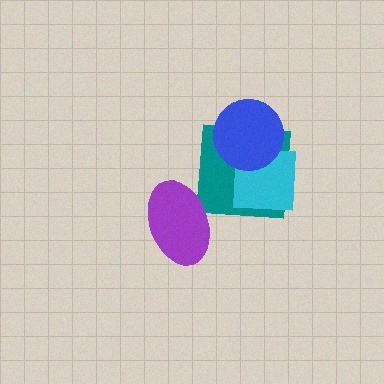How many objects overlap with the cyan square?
2 objects overlap with the cyan square.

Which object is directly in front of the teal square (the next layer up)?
The cyan square is directly in front of the teal square.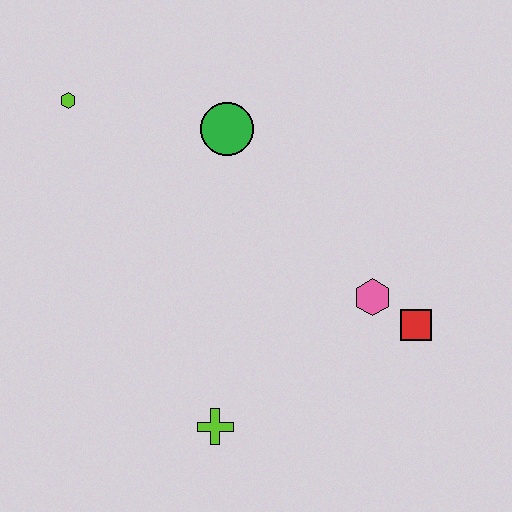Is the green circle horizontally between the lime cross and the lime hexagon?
No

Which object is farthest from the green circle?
The lime cross is farthest from the green circle.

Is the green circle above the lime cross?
Yes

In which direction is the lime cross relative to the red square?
The lime cross is to the left of the red square.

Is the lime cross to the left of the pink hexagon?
Yes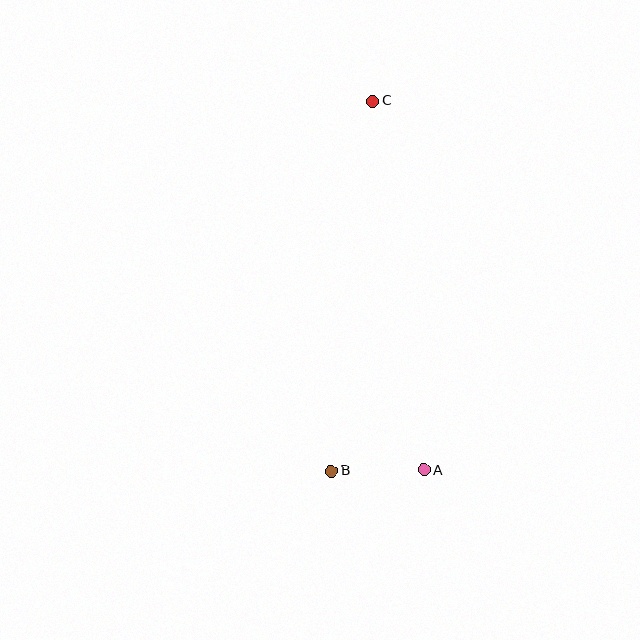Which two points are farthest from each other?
Points A and C are farthest from each other.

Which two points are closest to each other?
Points A and B are closest to each other.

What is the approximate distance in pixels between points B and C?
The distance between B and C is approximately 372 pixels.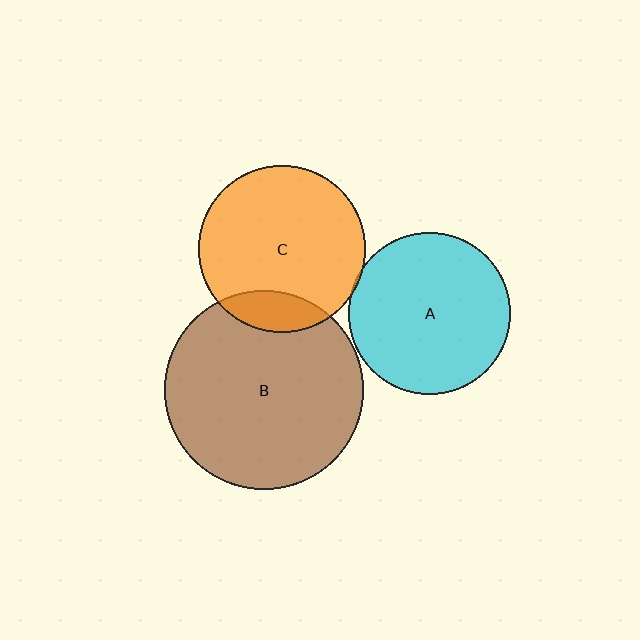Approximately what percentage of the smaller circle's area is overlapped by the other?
Approximately 5%.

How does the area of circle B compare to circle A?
Approximately 1.5 times.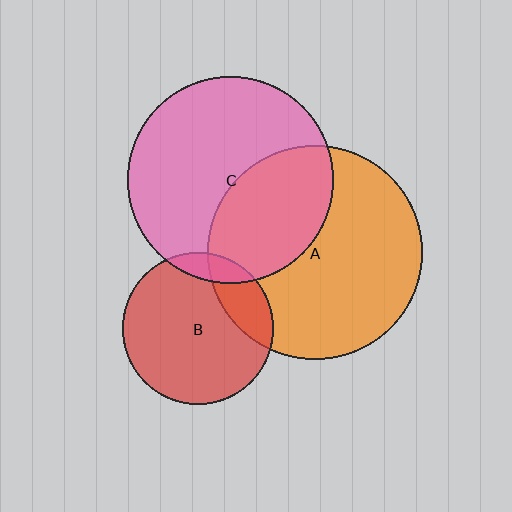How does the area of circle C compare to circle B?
Approximately 1.9 times.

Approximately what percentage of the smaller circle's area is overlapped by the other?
Approximately 20%.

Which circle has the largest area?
Circle A (orange).